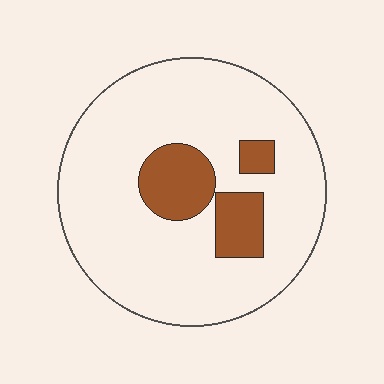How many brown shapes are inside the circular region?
3.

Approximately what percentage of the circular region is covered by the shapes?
Approximately 15%.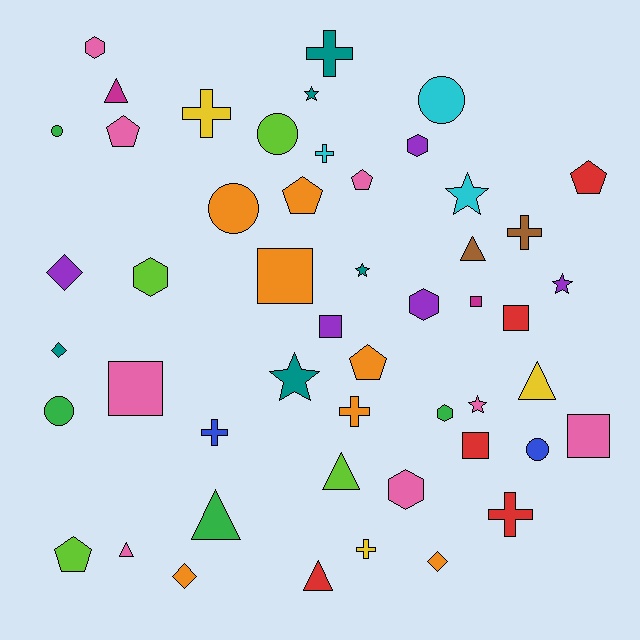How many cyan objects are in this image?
There are 3 cyan objects.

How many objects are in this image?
There are 50 objects.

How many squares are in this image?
There are 7 squares.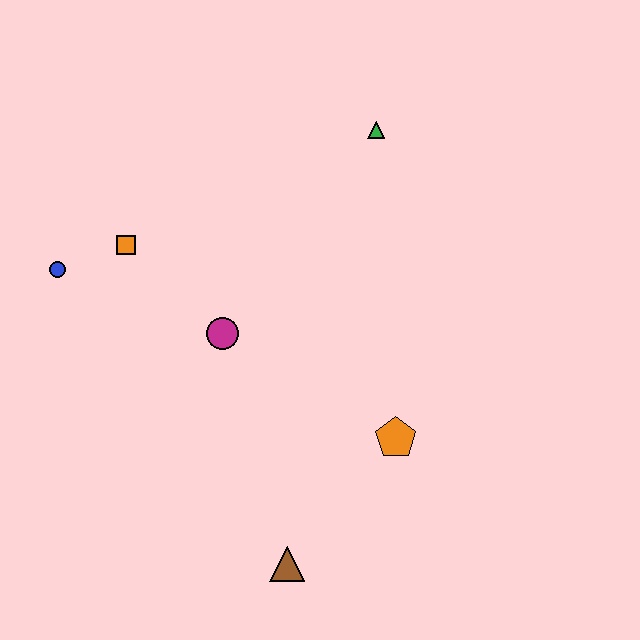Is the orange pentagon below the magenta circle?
Yes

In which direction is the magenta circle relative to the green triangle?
The magenta circle is below the green triangle.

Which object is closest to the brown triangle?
The orange pentagon is closest to the brown triangle.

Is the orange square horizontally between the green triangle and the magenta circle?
No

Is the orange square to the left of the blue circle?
No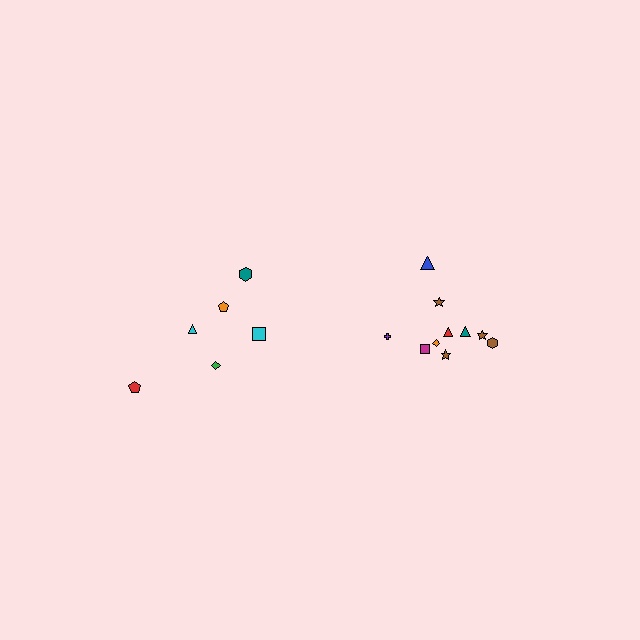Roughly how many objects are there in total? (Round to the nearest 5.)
Roughly 15 objects in total.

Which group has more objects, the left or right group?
The right group.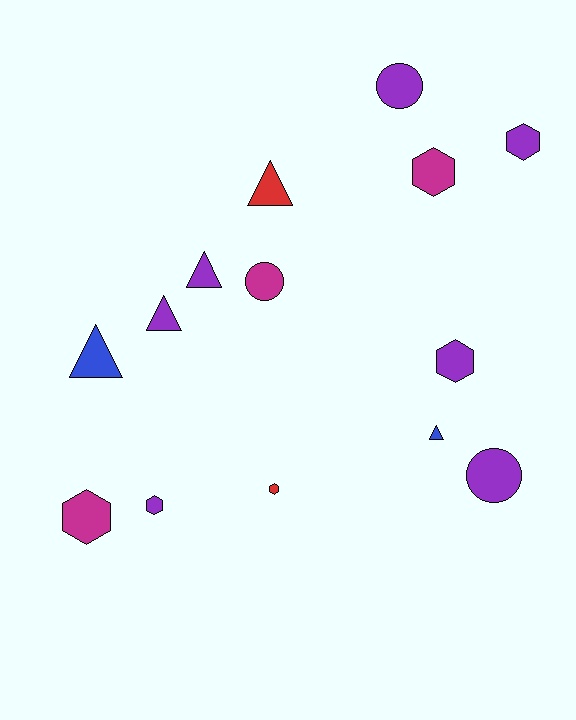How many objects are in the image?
There are 14 objects.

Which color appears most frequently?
Purple, with 7 objects.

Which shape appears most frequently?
Hexagon, with 6 objects.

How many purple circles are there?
There are 2 purple circles.